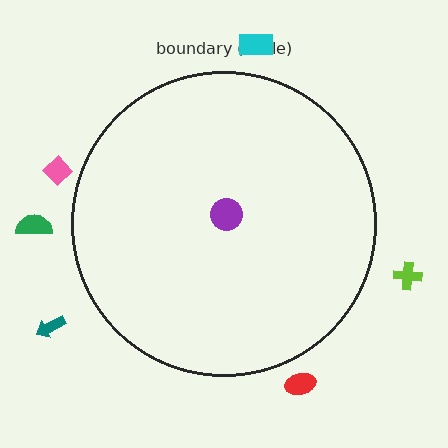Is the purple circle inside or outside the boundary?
Inside.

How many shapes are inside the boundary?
1 inside, 6 outside.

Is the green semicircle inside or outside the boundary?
Outside.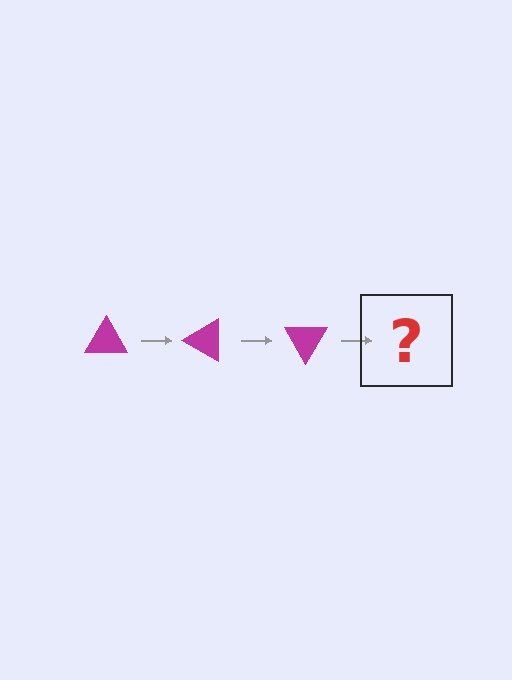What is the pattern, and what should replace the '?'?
The pattern is that the triangle rotates 30 degrees each step. The '?' should be a magenta triangle rotated 90 degrees.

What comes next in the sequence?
The next element should be a magenta triangle rotated 90 degrees.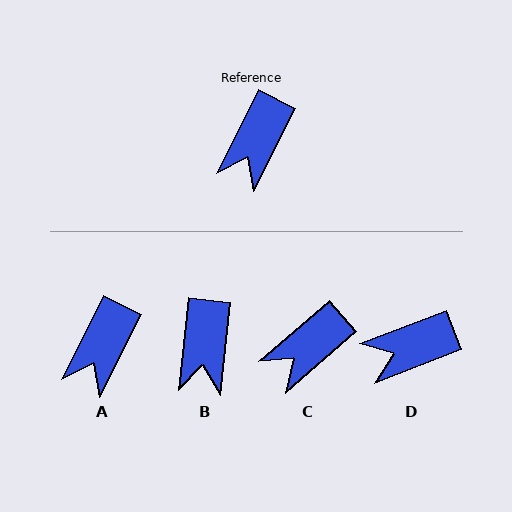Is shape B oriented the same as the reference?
No, it is off by about 20 degrees.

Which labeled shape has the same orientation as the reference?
A.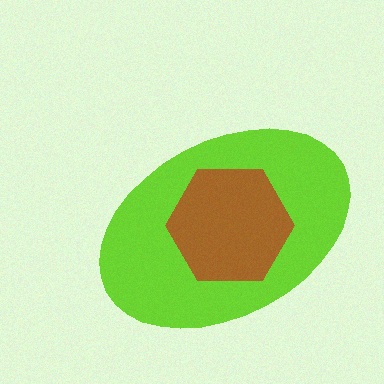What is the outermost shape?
The lime ellipse.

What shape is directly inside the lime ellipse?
The brown hexagon.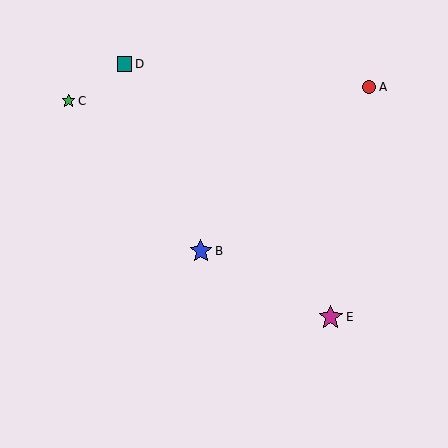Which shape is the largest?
The magenta star (labeled E) is the largest.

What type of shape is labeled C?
Shape C is a green star.